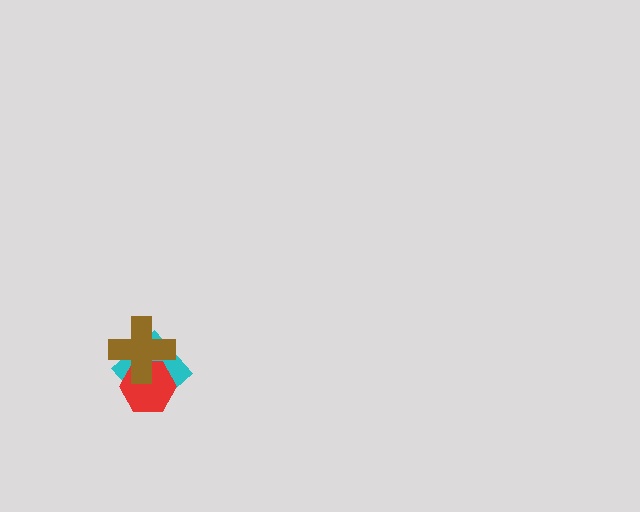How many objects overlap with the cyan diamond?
2 objects overlap with the cyan diamond.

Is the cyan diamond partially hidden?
Yes, it is partially covered by another shape.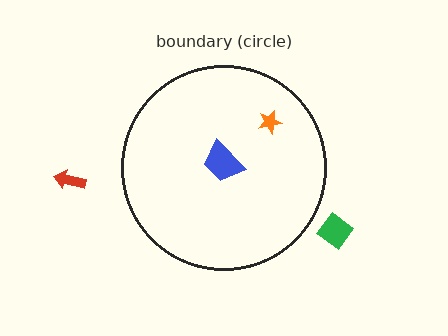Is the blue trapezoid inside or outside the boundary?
Inside.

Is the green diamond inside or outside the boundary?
Outside.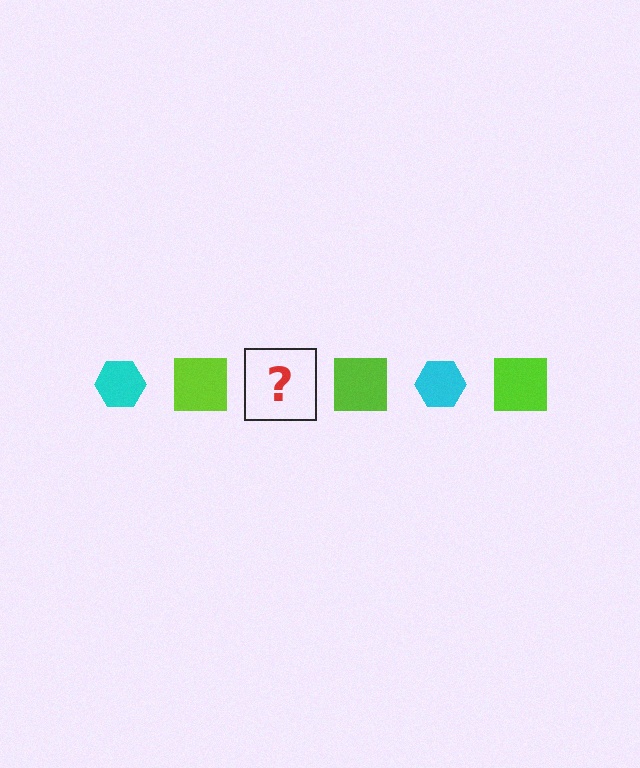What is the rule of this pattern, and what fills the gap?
The rule is that the pattern alternates between cyan hexagon and lime square. The gap should be filled with a cyan hexagon.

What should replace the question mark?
The question mark should be replaced with a cyan hexagon.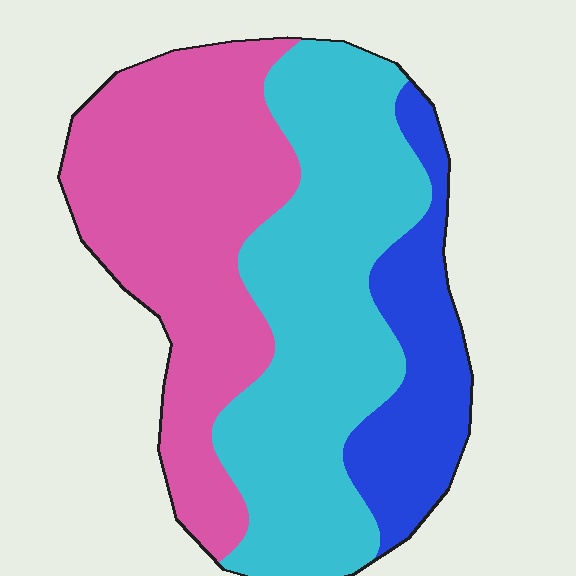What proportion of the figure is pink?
Pink covers roughly 40% of the figure.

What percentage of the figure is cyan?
Cyan takes up between a quarter and a half of the figure.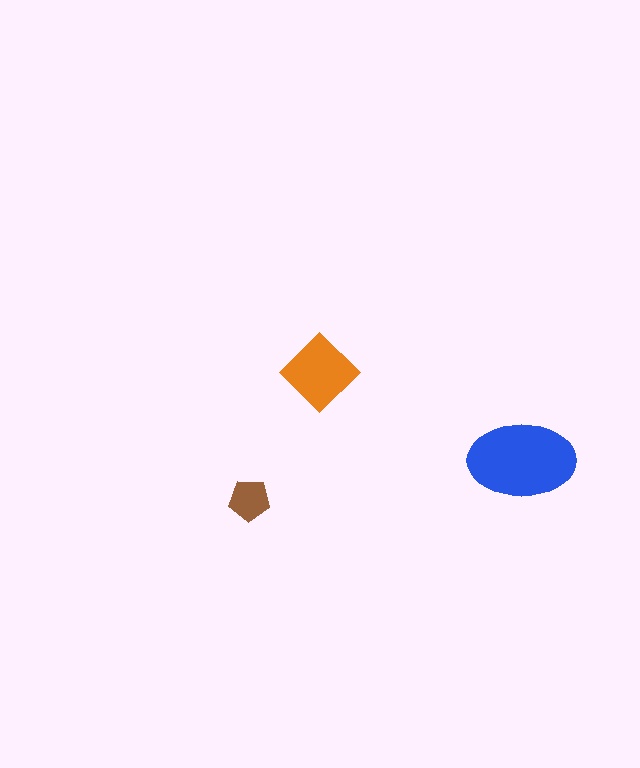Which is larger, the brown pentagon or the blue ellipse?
The blue ellipse.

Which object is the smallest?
The brown pentagon.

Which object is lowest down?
The brown pentagon is bottommost.